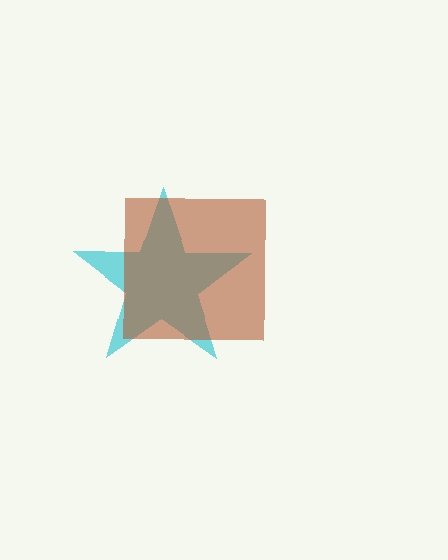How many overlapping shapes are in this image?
There are 2 overlapping shapes in the image.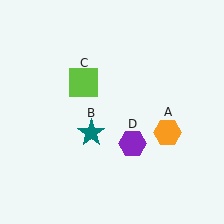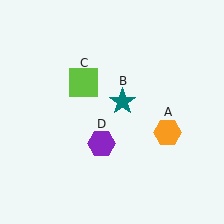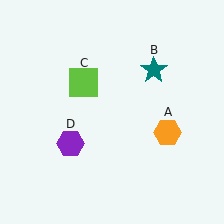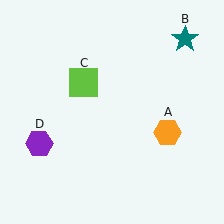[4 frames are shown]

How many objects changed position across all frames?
2 objects changed position: teal star (object B), purple hexagon (object D).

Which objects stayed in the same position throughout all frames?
Orange hexagon (object A) and lime square (object C) remained stationary.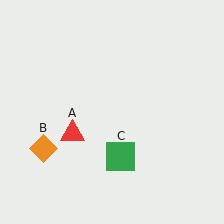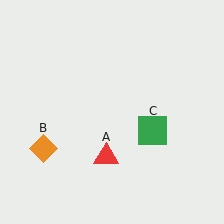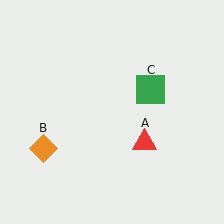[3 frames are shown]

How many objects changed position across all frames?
2 objects changed position: red triangle (object A), green square (object C).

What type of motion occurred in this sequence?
The red triangle (object A), green square (object C) rotated counterclockwise around the center of the scene.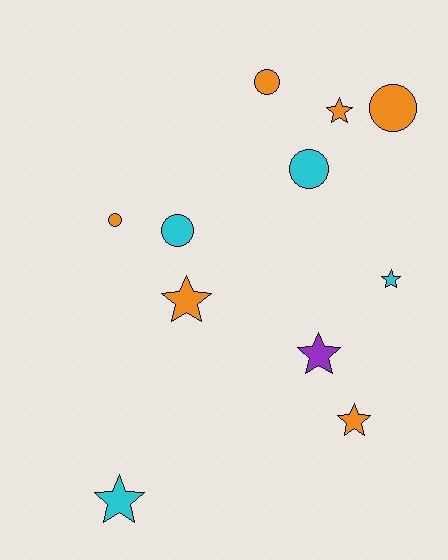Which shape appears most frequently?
Star, with 6 objects.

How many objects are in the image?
There are 11 objects.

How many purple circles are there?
There are no purple circles.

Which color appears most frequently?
Orange, with 6 objects.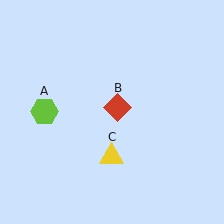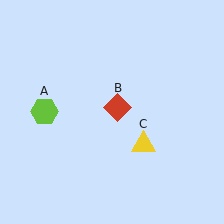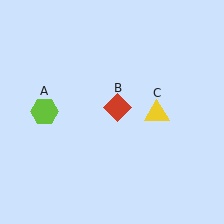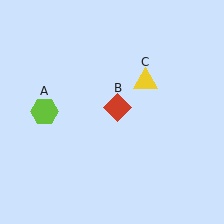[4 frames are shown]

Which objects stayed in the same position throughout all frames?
Lime hexagon (object A) and red diamond (object B) remained stationary.